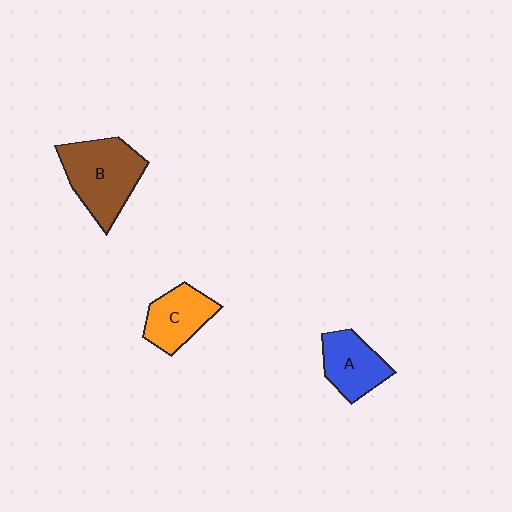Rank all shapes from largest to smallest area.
From largest to smallest: B (brown), A (blue), C (orange).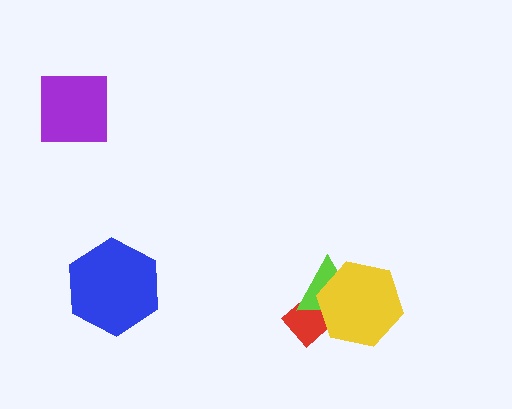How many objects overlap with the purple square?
0 objects overlap with the purple square.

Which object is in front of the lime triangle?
The yellow hexagon is in front of the lime triangle.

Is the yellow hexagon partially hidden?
No, no other shape covers it.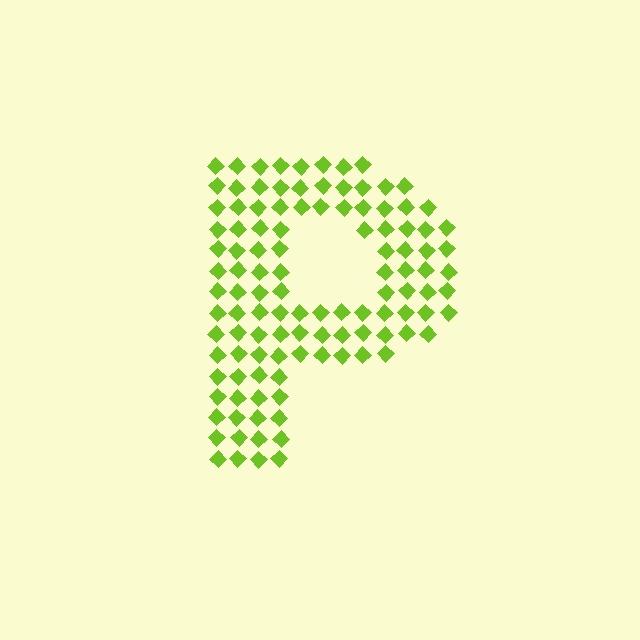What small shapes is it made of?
It is made of small diamonds.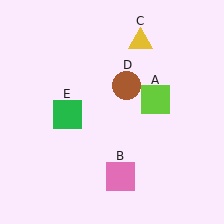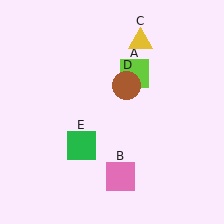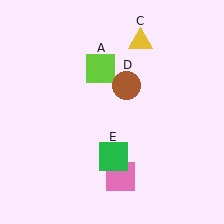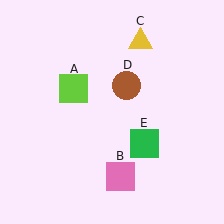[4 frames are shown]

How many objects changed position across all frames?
2 objects changed position: lime square (object A), green square (object E).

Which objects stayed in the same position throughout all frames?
Pink square (object B) and yellow triangle (object C) and brown circle (object D) remained stationary.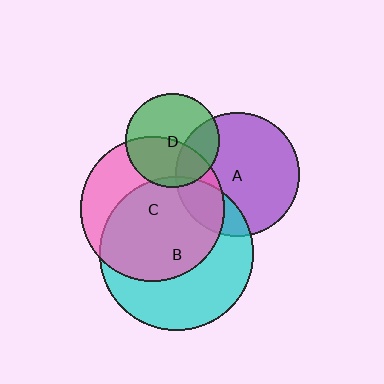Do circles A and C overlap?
Yes.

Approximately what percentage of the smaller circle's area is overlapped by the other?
Approximately 25%.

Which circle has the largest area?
Circle B (cyan).